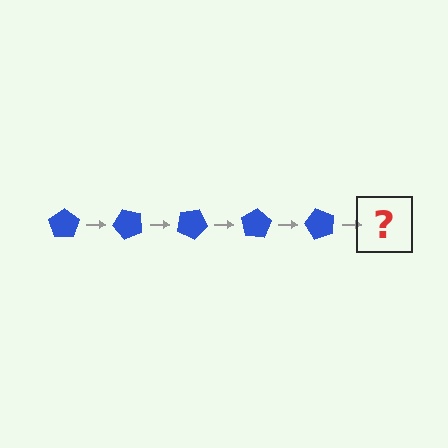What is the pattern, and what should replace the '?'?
The pattern is that the pentagon rotates 50 degrees each step. The '?' should be a blue pentagon rotated 250 degrees.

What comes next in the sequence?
The next element should be a blue pentagon rotated 250 degrees.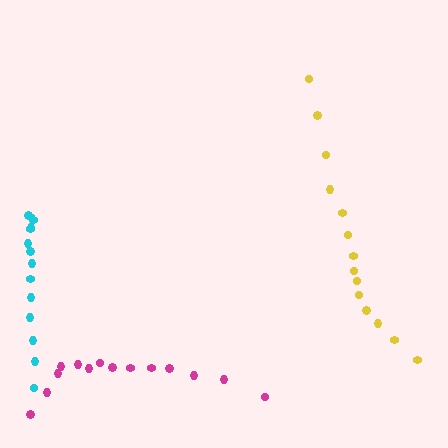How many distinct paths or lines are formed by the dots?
There are 3 distinct paths.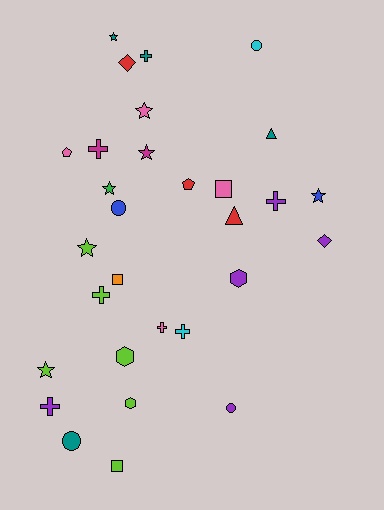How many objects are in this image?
There are 30 objects.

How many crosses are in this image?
There are 7 crosses.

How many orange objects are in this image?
There is 1 orange object.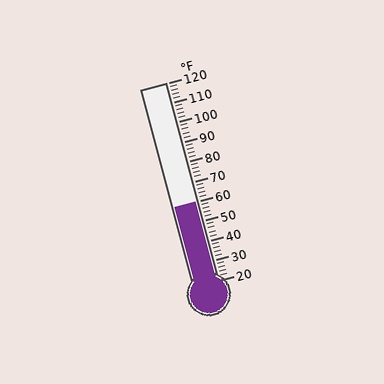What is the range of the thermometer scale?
The thermometer scale ranges from 20°F to 120°F.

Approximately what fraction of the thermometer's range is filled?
The thermometer is filled to approximately 40% of its range.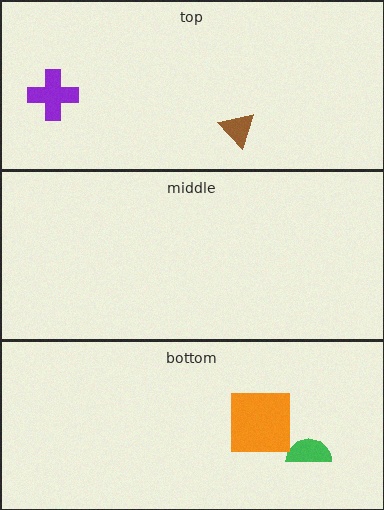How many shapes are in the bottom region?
2.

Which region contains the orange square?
The bottom region.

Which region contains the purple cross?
The top region.